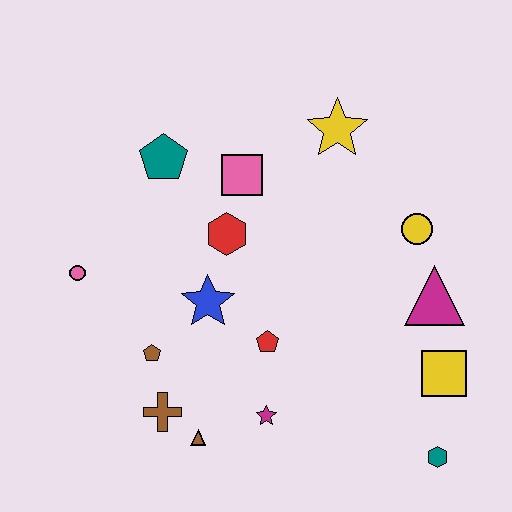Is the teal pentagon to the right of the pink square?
No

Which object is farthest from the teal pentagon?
The teal hexagon is farthest from the teal pentagon.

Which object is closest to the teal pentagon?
The pink square is closest to the teal pentagon.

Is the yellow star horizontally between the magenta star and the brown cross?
No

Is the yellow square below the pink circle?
Yes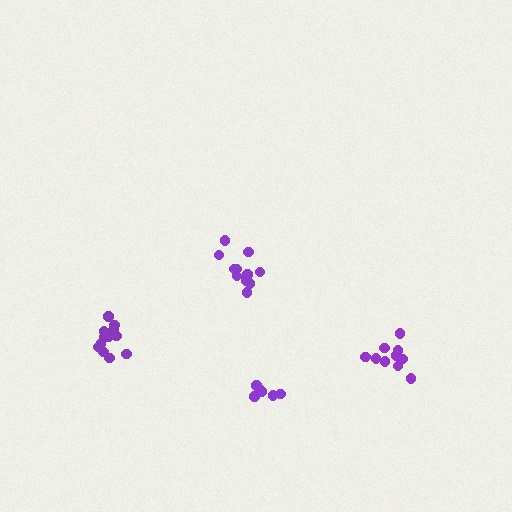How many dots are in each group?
Group 1: 10 dots, Group 2: 6 dots, Group 3: 12 dots, Group 4: 11 dots (39 total).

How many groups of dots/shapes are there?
There are 4 groups.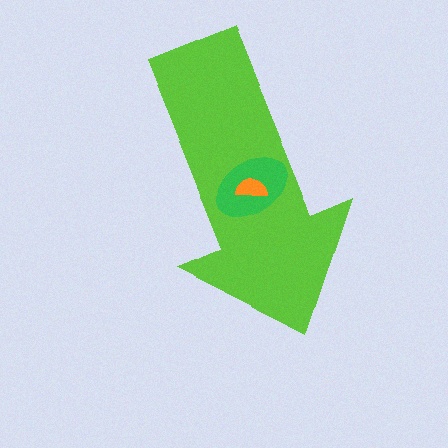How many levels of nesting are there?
3.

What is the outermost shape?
The lime arrow.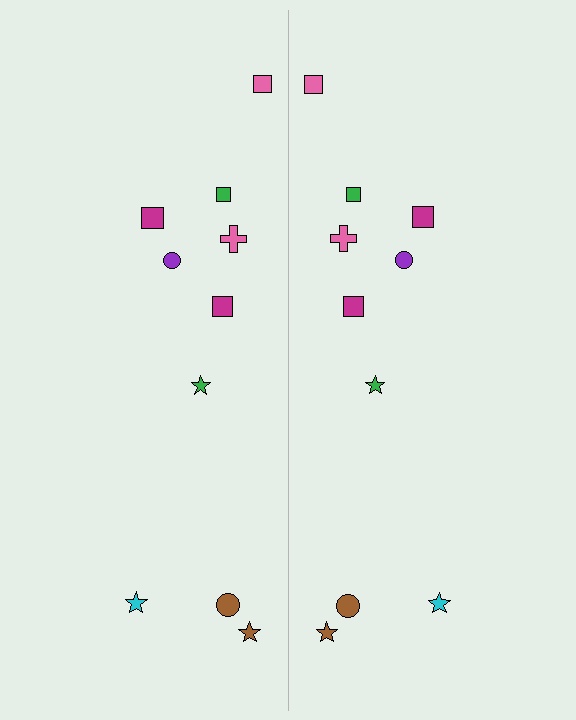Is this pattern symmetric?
Yes, this pattern has bilateral (reflection) symmetry.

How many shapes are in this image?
There are 20 shapes in this image.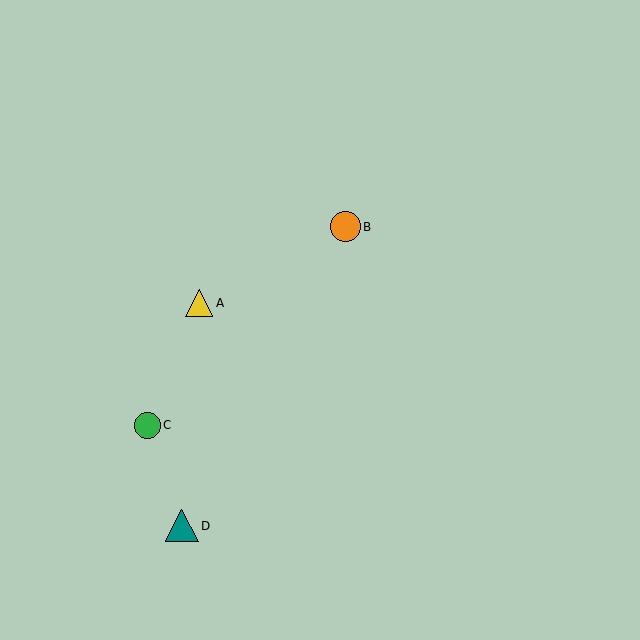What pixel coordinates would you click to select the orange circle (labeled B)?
Click at (345, 227) to select the orange circle B.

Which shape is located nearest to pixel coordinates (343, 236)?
The orange circle (labeled B) at (345, 227) is nearest to that location.